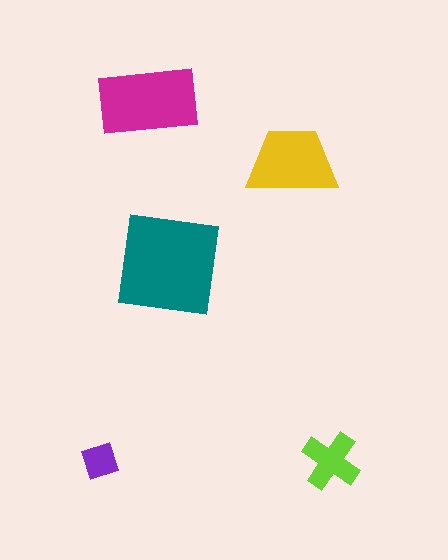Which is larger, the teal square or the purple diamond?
The teal square.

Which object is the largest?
The teal square.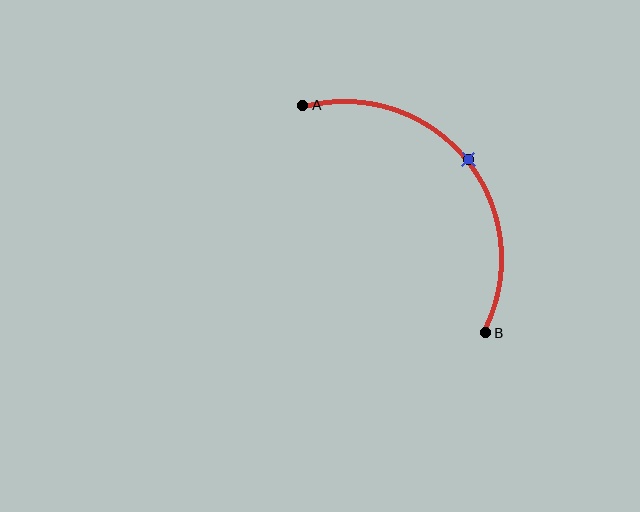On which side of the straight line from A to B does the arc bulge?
The arc bulges above and to the right of the straight line connecting A and B.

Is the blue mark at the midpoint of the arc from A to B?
Yes. The blue mark lies on the arc at equal arc-length from both A and B — it is the arc midpoint.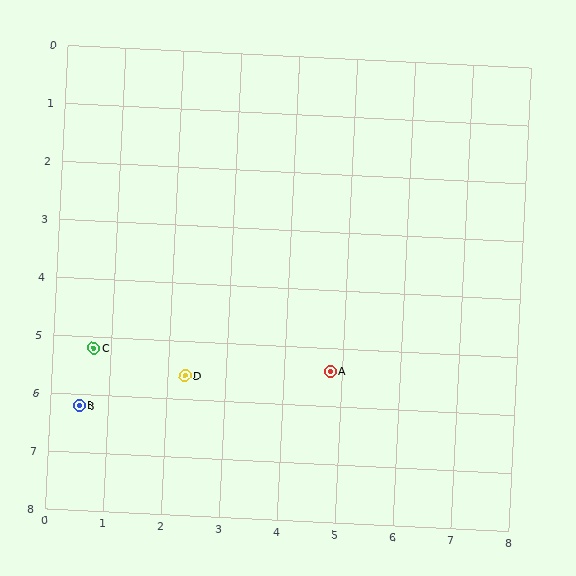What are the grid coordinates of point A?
Point A is at approximately (4.8, 5.4).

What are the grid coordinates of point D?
Point D is at approximately (2.3, 5.6).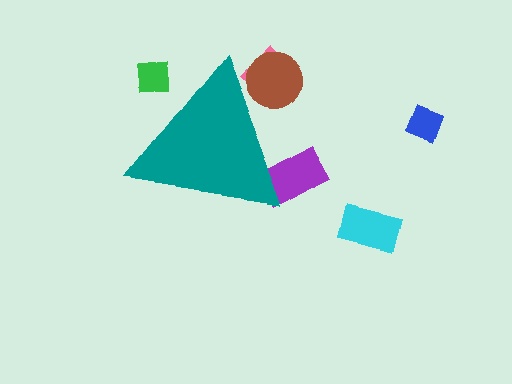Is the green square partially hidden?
Yes, the green square is partially hidden behind the teal triangle.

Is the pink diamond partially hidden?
Yes, the pink diamond is partially hidden behind the teal triangle.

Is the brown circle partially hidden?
Yes, the brown circle is partially hidden behind the teal triangle.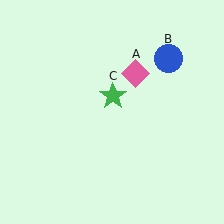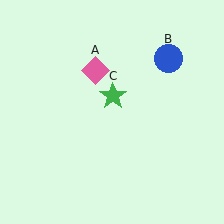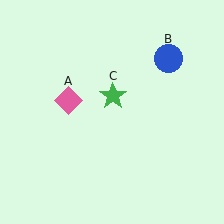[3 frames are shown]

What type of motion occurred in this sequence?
The pink diamond (object A) rotated counterclockwise around the center of the scene.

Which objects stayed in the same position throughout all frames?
Blue circle (object B) and green star (object C) remained stationary.